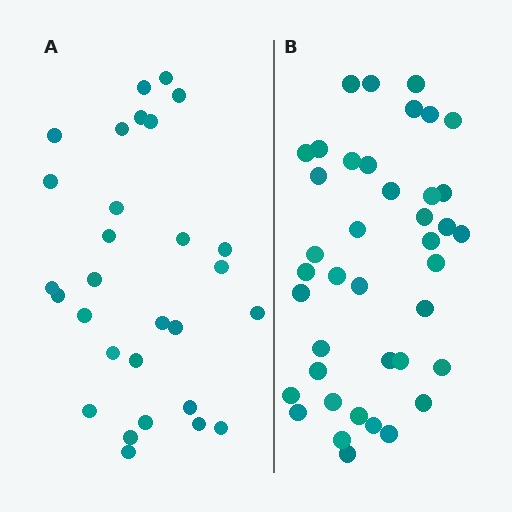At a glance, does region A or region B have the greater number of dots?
Region B (the right region) has more dots.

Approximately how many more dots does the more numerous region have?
Region B has roughly 12 or so more dots than region A.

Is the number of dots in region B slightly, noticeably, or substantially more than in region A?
Region B has noticeably more, but not dramatically so. The ratio is roughly 1.4 to 1.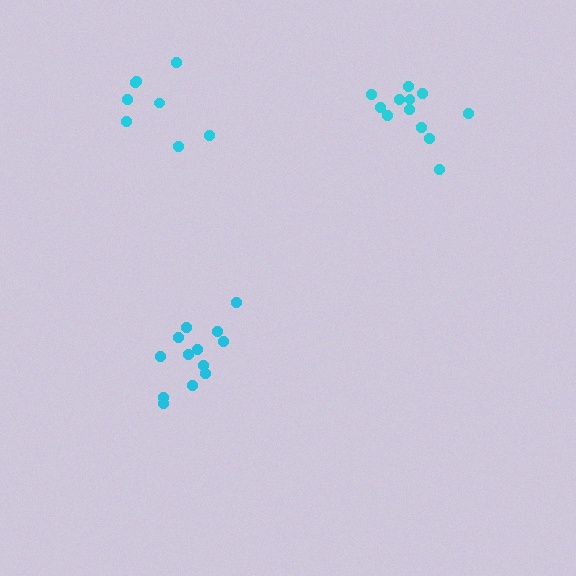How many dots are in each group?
Group 1: 13 dots, Group 2: 12 dots, Group 3: 8 dots (33 total).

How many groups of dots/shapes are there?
There are 3 groups.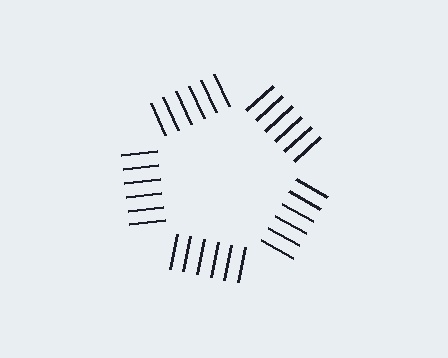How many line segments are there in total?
30 — 6 along each of the 5 edges.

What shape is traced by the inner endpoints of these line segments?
An illusory pentagon — the line segments terminate on its edges but no continuous stroke is drawn.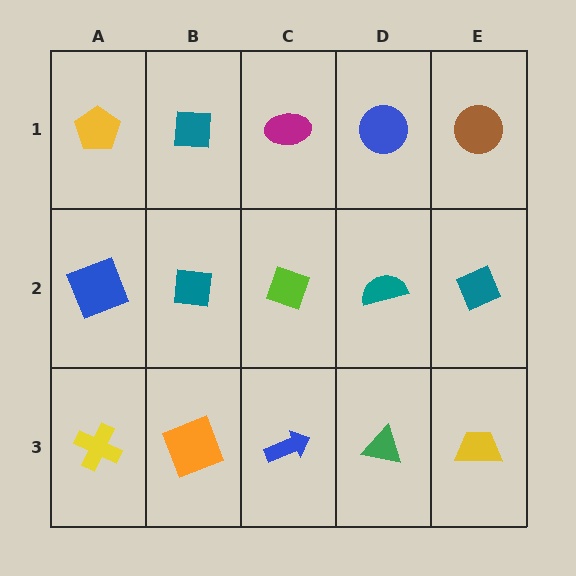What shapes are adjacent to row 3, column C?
A lime diamond (row 2, column C), an orange square (row 3, column B), a green triangle (row 3, column D).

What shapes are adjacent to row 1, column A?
A blue square (row 2, column A), a teal square (row 1, column B).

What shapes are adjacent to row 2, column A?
A yellow pentagon (row 1, column A), a yellow cross (row 3, column A), a teal square (row 2, column B).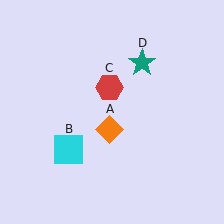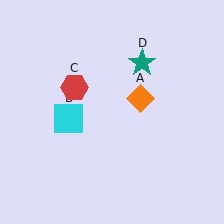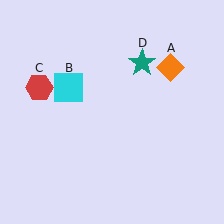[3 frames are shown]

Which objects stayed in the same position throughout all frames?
Teal star (object D) remained stationary.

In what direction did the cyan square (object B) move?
The cyan square (object B) moved up.